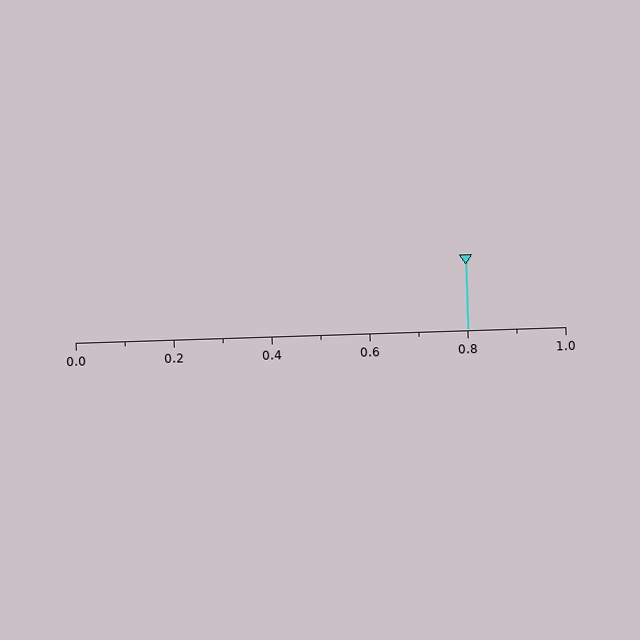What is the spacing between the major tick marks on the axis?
The major ticks are spaced 0.2 apart.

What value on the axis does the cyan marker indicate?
The marker indicates approximately 0.8.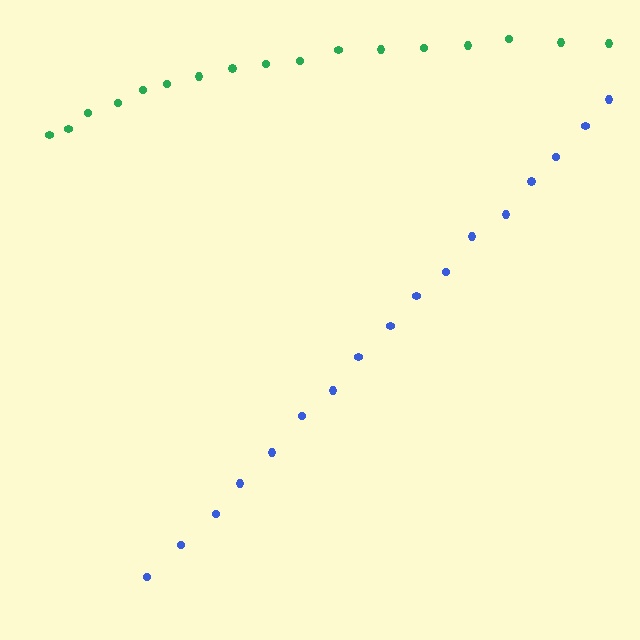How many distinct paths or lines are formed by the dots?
There are 2 distinct paths.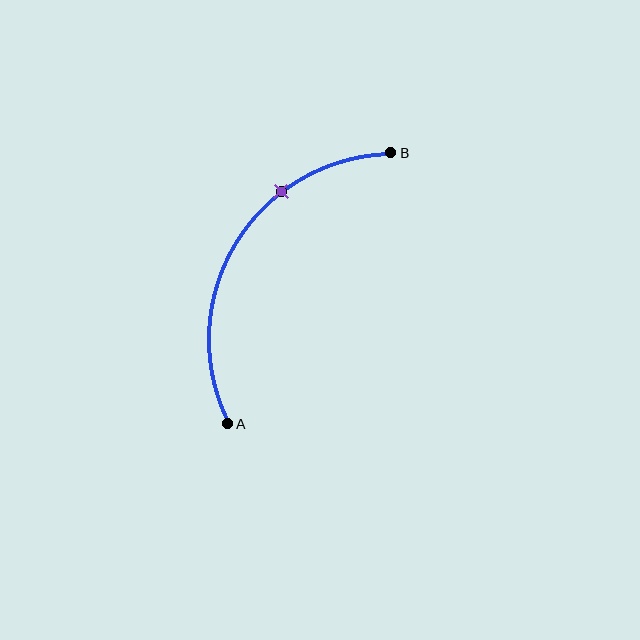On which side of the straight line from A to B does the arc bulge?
The arc bulges to the left of the straight line connecting A and B.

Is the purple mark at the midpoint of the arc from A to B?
No. The purple mark lies on the arc but is closer to endpoint B. The arc midpoint would be at the point on the curve equidistant along the arc from both A and B.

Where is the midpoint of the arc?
The arc midpoint is the point on the curve farthest from the straight line joining A and B. It sits to the left of that line.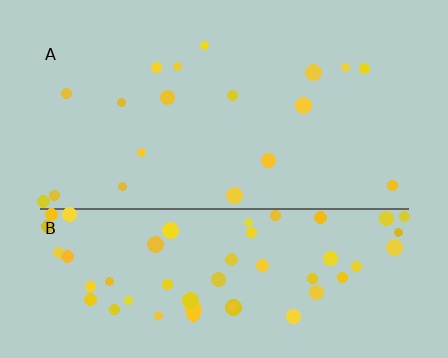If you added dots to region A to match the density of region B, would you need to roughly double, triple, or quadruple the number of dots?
Approximately triple.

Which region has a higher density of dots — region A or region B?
B (the bottom).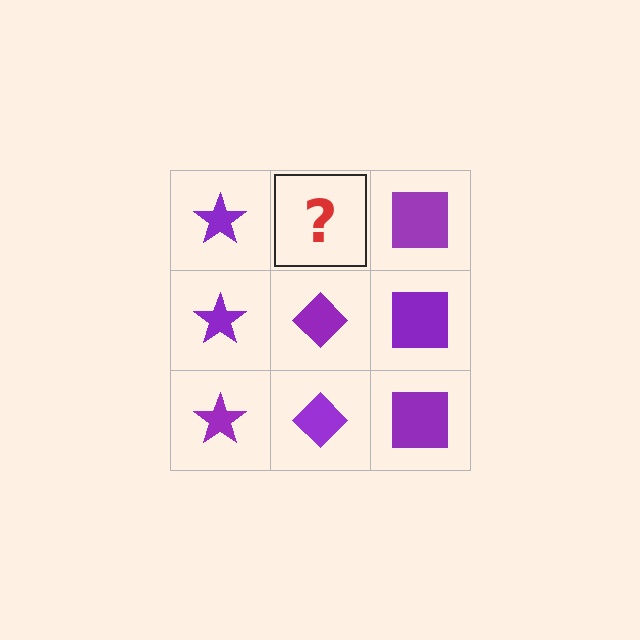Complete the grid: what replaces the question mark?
The question mark should be replaced with a purple diamond.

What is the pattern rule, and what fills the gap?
The rule is that each column has a consistent shape. The gap should be filled with a purple diamond.